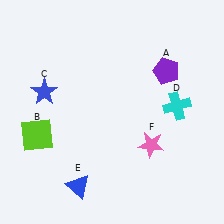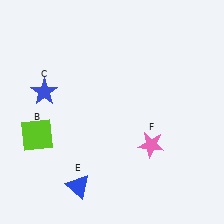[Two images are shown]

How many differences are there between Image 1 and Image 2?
There are 2 differences between the two images.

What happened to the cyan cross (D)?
The cyan cross (D) was removed in Image 2. It was in the top-right area of Image 1.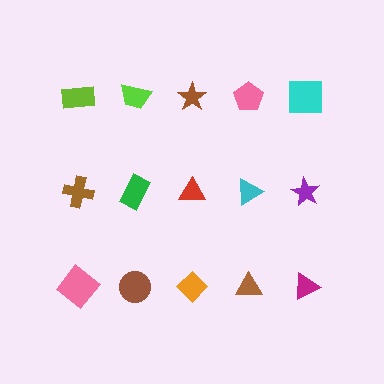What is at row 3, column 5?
A magenta triangle.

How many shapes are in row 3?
5 shapes.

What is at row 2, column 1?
A brown cross.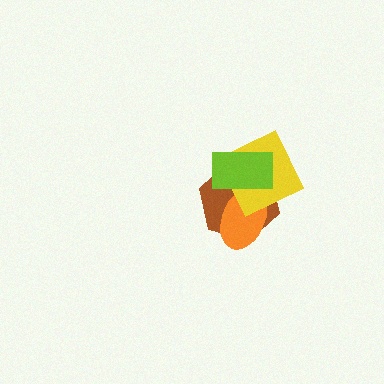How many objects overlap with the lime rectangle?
3 objects overlap with the lime rectangle.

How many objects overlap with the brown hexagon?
3 objects overlap with the brown hexagon.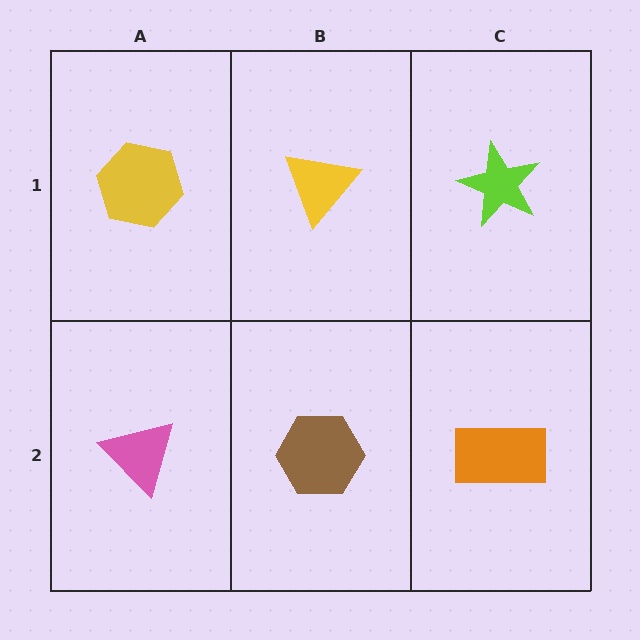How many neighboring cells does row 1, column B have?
3.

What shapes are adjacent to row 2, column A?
A yellow hexagon (row 1, column A), a brown hexagon (row 2, column B).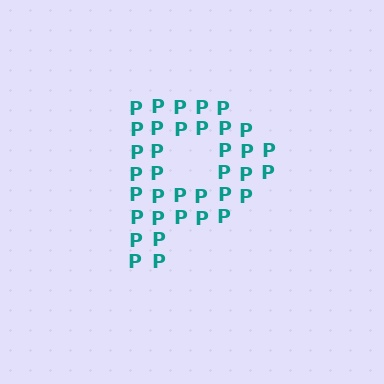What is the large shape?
The large shape is the letter P.